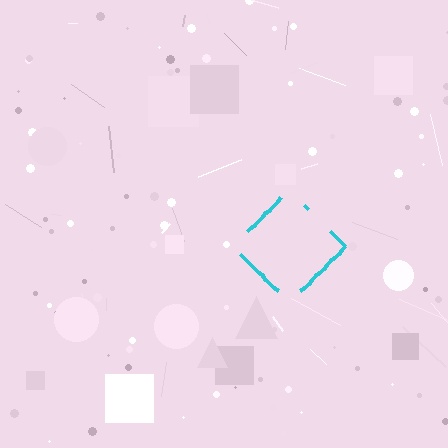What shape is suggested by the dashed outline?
The dashed outline suggests a diamond.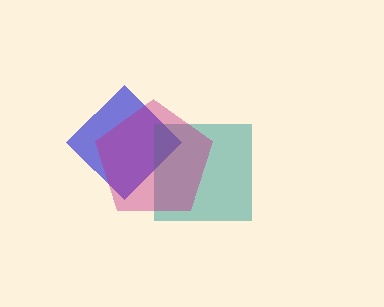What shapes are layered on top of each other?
The layered shapes are: a blue diamond, a teal square, a magenta pentagon.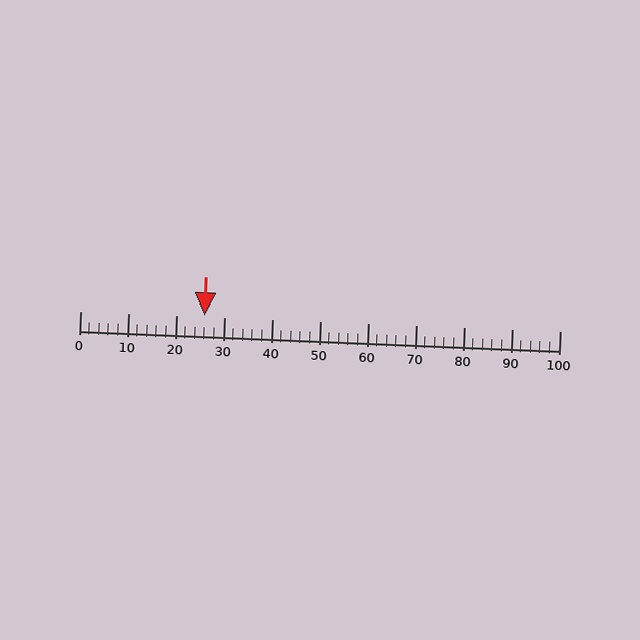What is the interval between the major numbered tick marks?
The major tick marks are spaced 10 units apart.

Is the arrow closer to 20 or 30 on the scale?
The arrow is closer to 30.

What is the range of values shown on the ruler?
The ruler shows values from 0 to 100.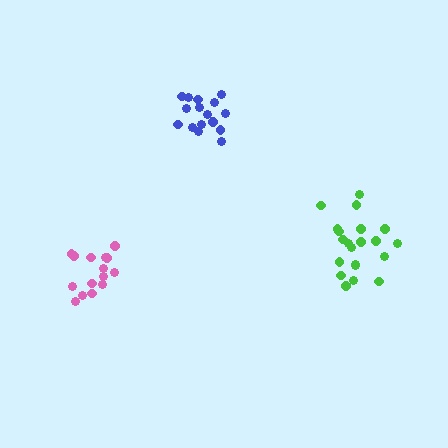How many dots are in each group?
Group 1: 21 dots, Group 2: 16 dots, Group 3: 15 dots (52 total).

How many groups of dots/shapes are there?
There are 3 groups.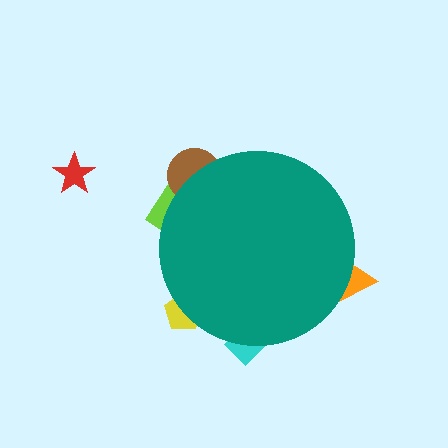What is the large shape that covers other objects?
A teal circle.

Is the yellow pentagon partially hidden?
Yes, the yellow pentagon is partially hidden behind the teal circle.